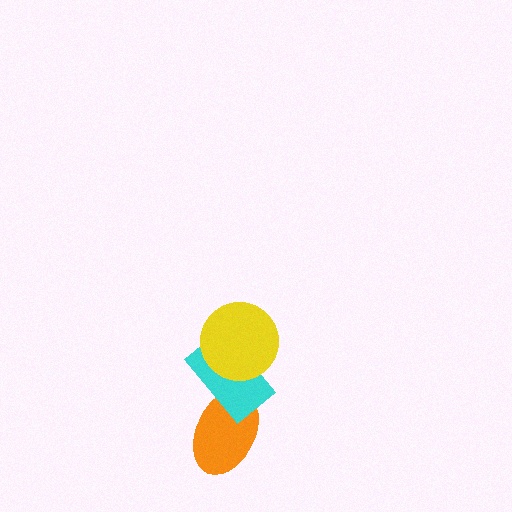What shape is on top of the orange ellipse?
The cyan rectangle is on top of the orange ellipse.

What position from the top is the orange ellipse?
The orange ellipse is 3rd from the top.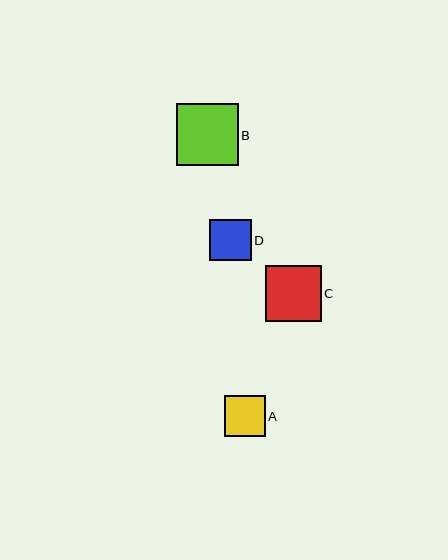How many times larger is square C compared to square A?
Square C is approximately 1.4 times the size of square A.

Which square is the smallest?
Square A is the smallest with a size of approximately 41 pixels.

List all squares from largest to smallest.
From largest to smallest: B, C, D, A.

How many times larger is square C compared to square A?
Square C is approximately 1.4 times the size of square A.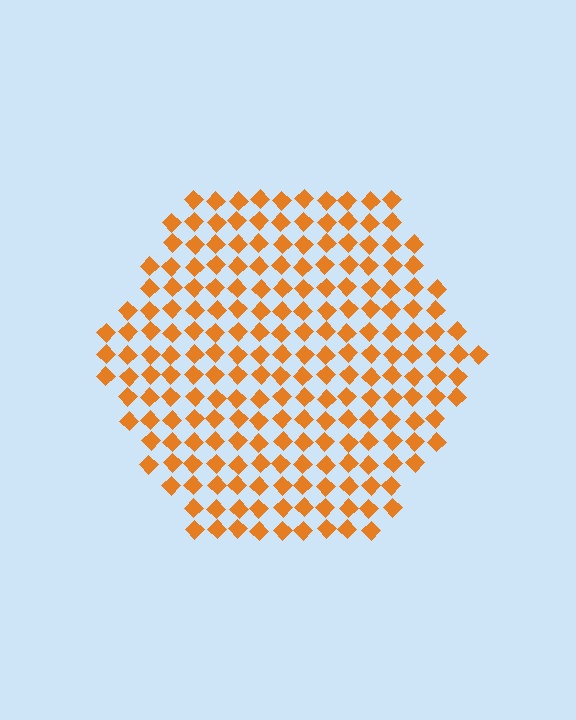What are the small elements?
The small elements are diamonds.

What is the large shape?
The large shape is a hexagon.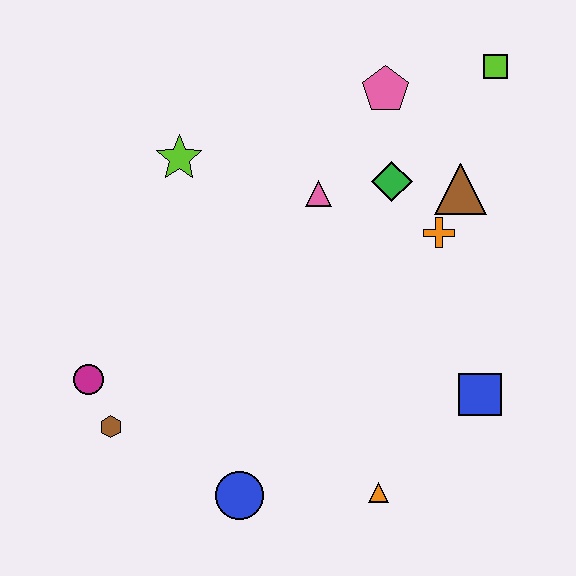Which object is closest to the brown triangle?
The orange cross is closest to the brown triangle.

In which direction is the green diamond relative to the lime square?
The green diamond is below the lime square.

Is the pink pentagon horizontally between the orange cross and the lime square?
No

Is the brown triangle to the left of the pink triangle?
No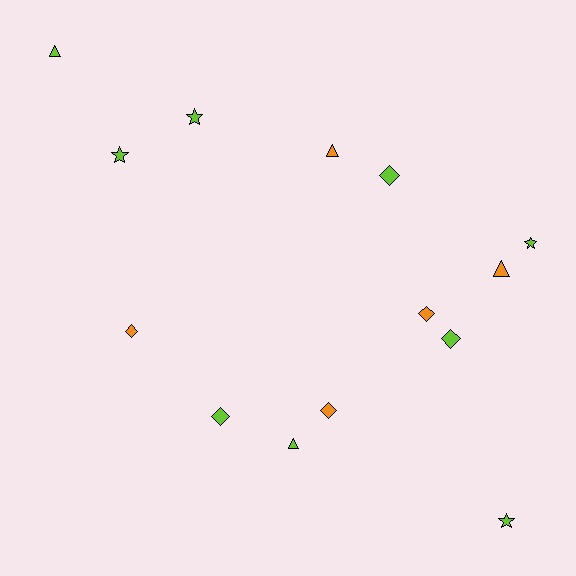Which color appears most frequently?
Lime, with 9 objects.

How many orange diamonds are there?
There are 3 orange diamonds.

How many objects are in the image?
There are 14 objects.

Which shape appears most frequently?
Diamond, with 6 objects.